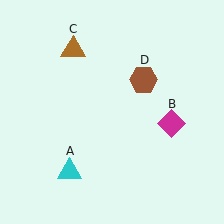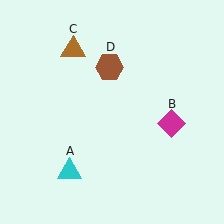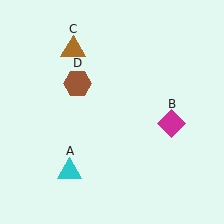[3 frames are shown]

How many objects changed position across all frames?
1 object changed position: brown hexagon (object D).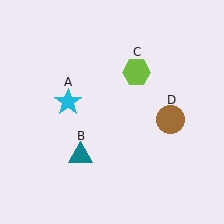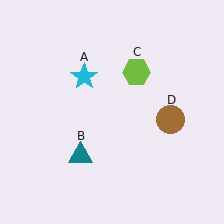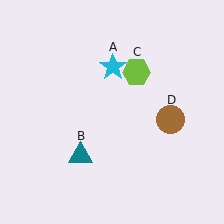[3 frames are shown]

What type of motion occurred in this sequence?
The cyan star (object A) rotated clockwise around the center of the scene.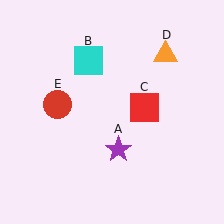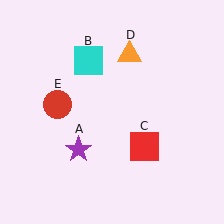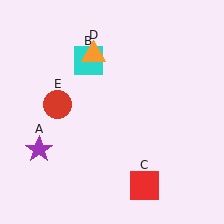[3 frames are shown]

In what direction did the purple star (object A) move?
The purple star (object A) moved left.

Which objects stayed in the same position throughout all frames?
Cyan square (object B) and red circle (object E) remained stationary.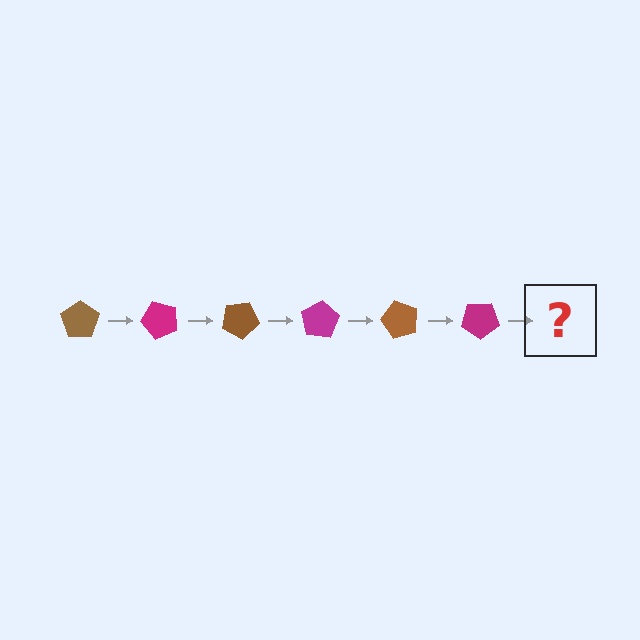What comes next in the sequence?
The next element should be a brown pentagon, rotated 300 degrees from the start.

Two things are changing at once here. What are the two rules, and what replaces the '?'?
The two rules are that it rotates 50 degrees each step and the color cycles through brown and magenta. The '?' should be a brown pentagon, rotated 300 degrees from the start.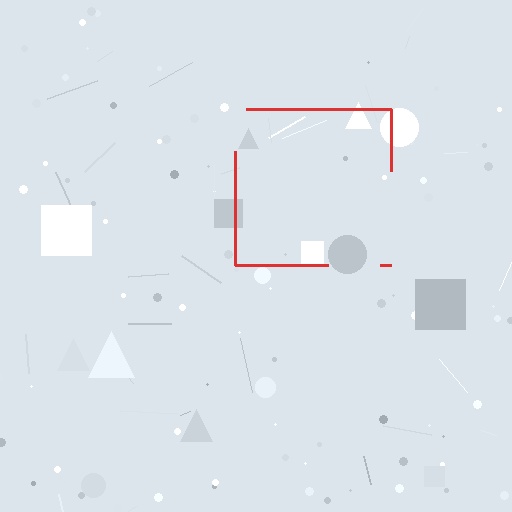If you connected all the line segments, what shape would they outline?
They would outline a square.